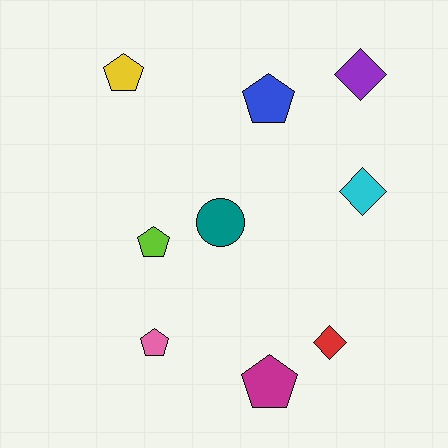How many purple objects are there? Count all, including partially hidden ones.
There is 1 purple object.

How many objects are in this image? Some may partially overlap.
There are 9 objects.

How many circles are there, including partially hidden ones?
There is 1 circle.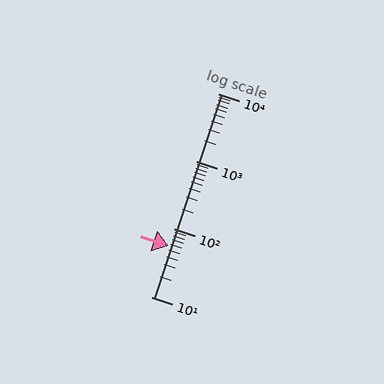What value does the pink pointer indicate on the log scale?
The pointer indicates approximately 56.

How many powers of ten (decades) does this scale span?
The scale spans 3 decades, from 10 to 10000.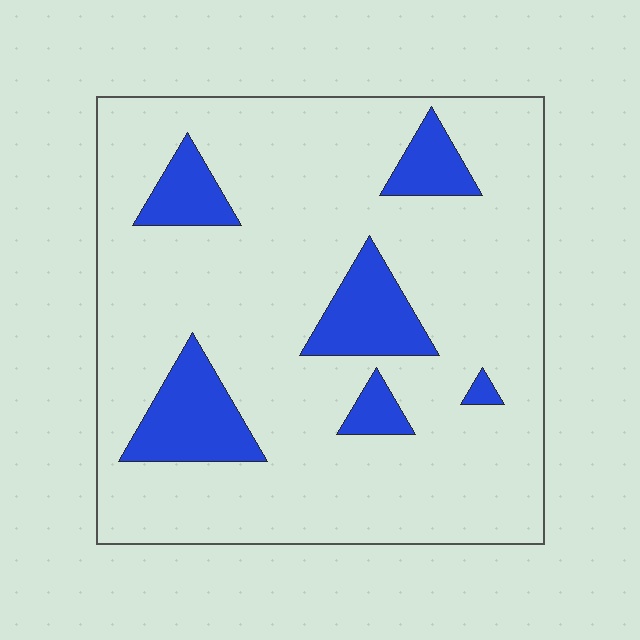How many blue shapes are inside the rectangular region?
6.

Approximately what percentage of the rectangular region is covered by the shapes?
Approximately 15%.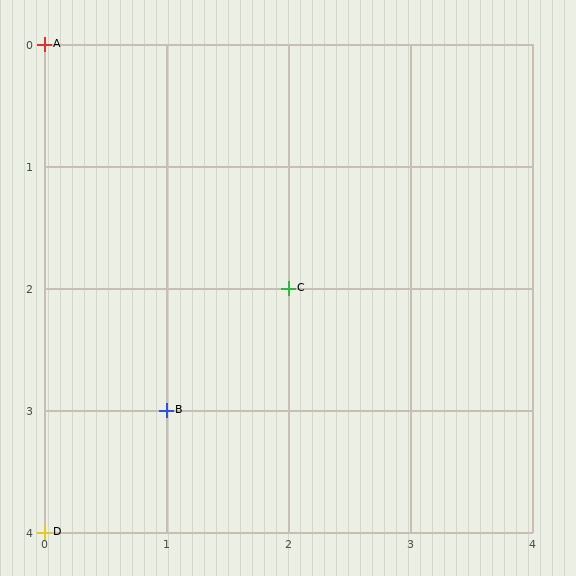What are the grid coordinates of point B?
Point B is at grid coordinates (1, 3).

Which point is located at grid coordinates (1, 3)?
Point B is at (1, 3).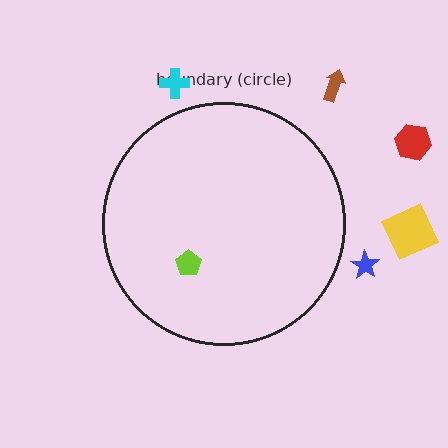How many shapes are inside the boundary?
1 inside, 5 outside.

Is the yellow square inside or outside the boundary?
Outside.